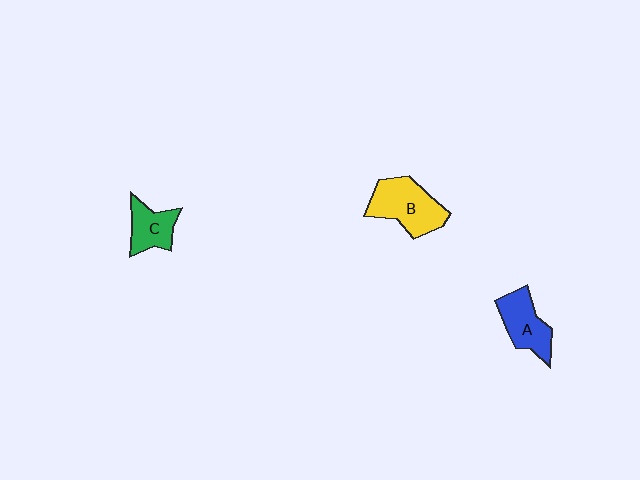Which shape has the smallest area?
Shape C (green).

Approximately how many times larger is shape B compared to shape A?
Approximately 1.3 times.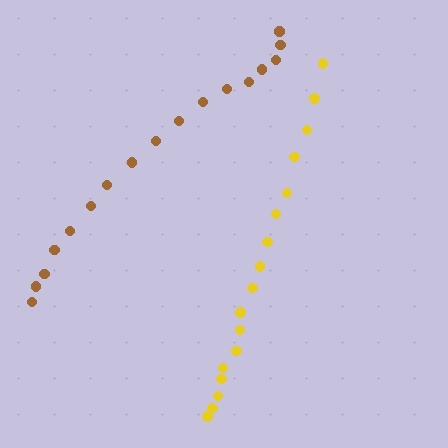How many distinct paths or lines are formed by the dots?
There are 2 distinct paths.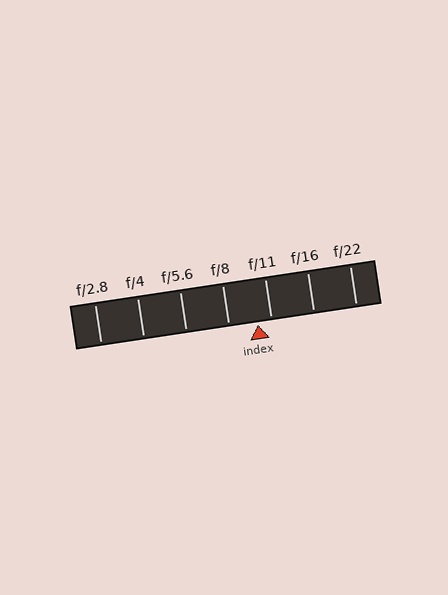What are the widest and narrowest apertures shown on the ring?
The widest aperture shown is f/2.8 and the narrowest is f/22.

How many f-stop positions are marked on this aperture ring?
There are 7 f-stop positions marked.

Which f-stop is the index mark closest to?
The index mark is closest to f/11.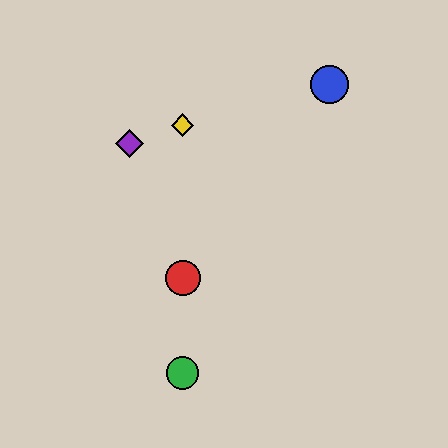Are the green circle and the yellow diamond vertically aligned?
Yes, both are at x≈183.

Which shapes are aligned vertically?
The red circle, the green circle, the yellow diamond are aligned vertically.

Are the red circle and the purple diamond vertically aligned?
No, the red circle is at x≈183 and the purple diamond is at x≈129.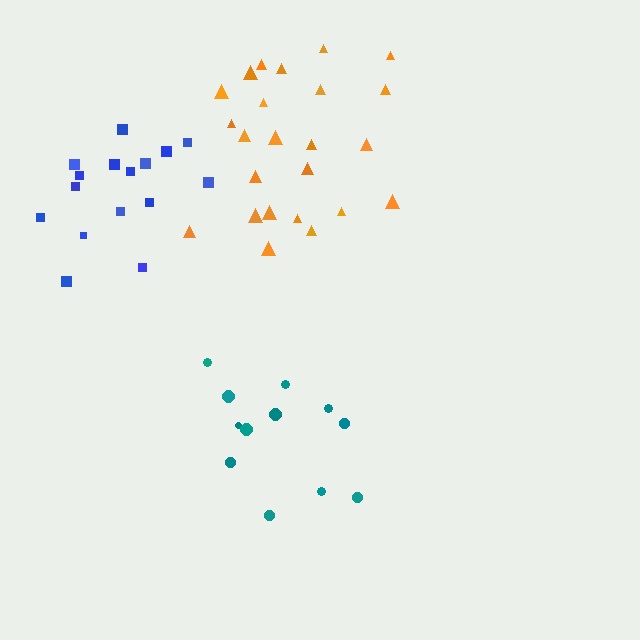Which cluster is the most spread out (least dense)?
Teal.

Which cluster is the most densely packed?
Orange.